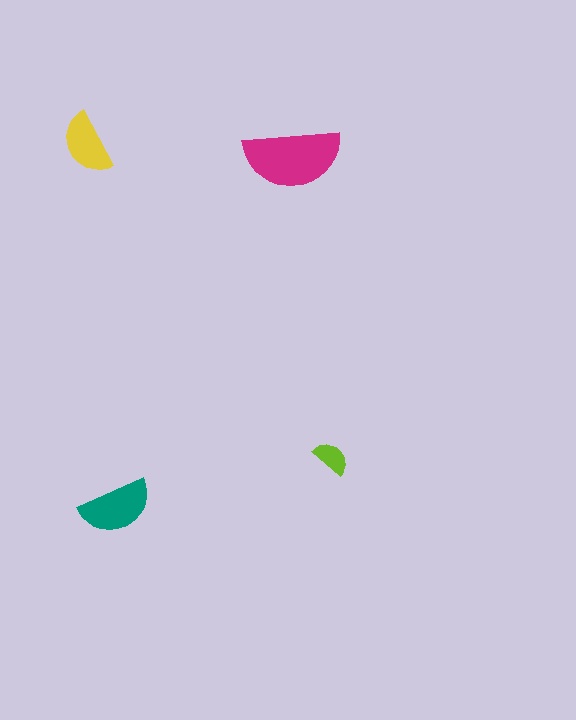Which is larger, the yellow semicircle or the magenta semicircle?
The magenta one.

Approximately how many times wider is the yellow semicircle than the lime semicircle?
About 1.5 times wider.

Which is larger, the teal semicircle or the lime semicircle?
The teal one.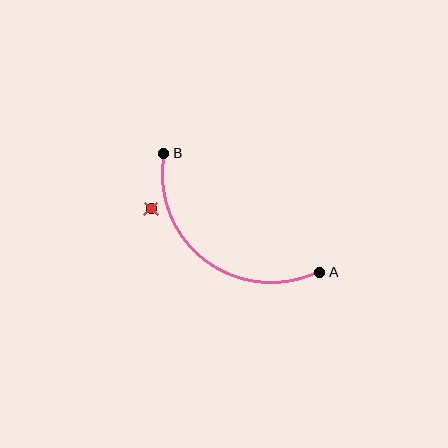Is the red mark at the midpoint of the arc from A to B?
No — the red mark does not lie on the arc at all. It sits slightly outside the curve.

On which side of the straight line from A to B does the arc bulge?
The arc bulges below and to the left of the straight line connecting A and B.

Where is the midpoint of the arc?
The arc midpoint is the point on the curve farthest from the straight line joining A and B. It sits below and to the left of that line.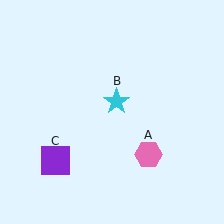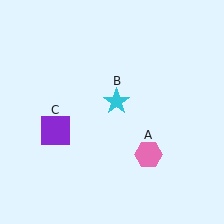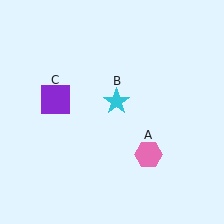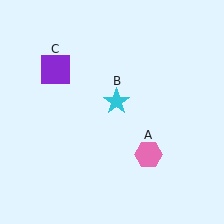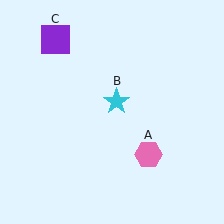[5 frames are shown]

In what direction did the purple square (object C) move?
The purple square (object C) moved up.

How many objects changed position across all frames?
1 object changed position: purple square (object C).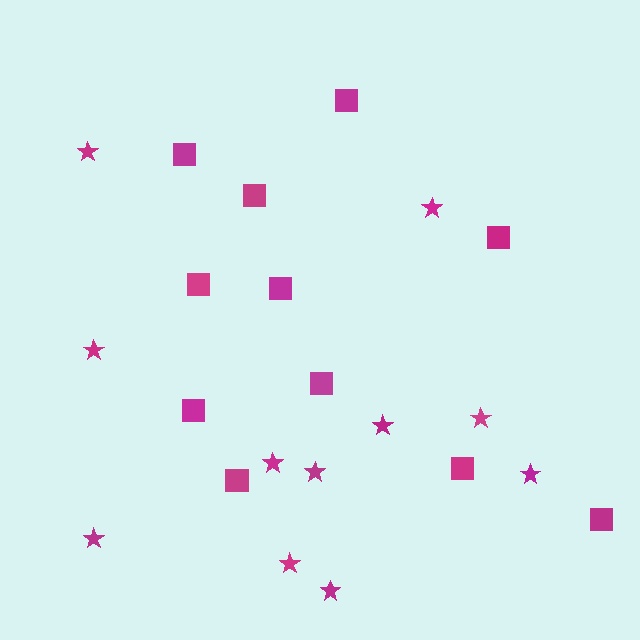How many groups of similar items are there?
There are 2 groups: one group of squares (11) and one group of stars (11).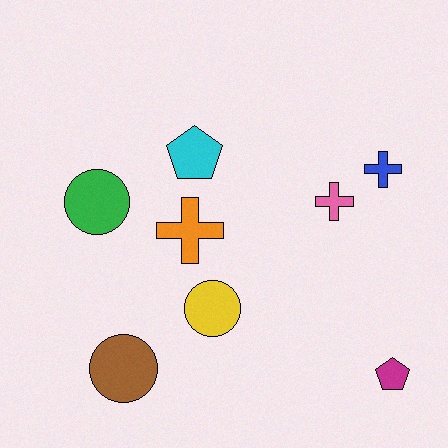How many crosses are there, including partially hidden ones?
There are 3 crosses.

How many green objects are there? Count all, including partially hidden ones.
There is 1 green object.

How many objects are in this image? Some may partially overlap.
There are 8 objects.